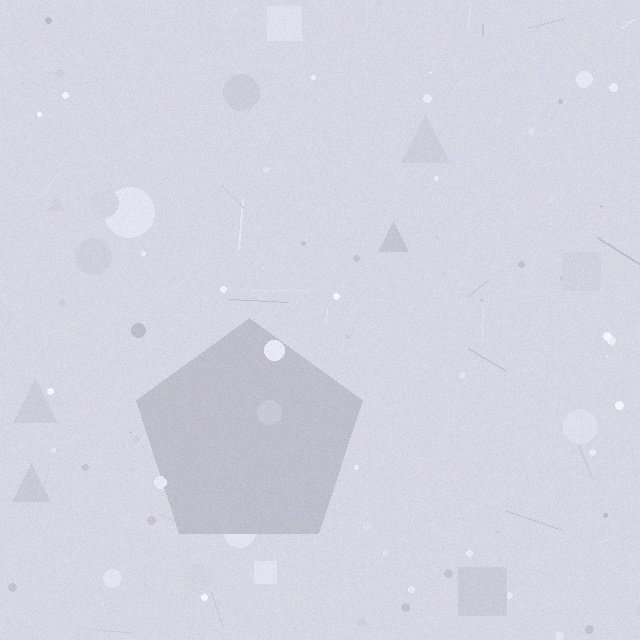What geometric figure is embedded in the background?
A pentagon is embedded in the background.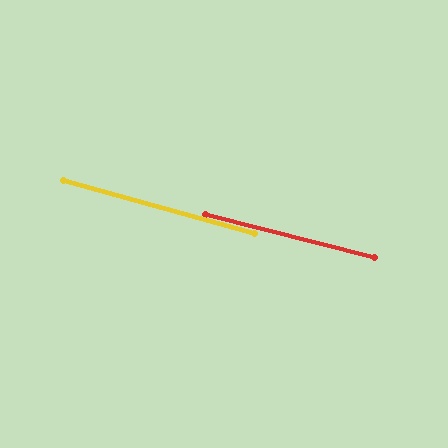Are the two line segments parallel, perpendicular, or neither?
Parallel — their directions differ by only 0.8°.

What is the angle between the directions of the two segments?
Approximately 1 degree.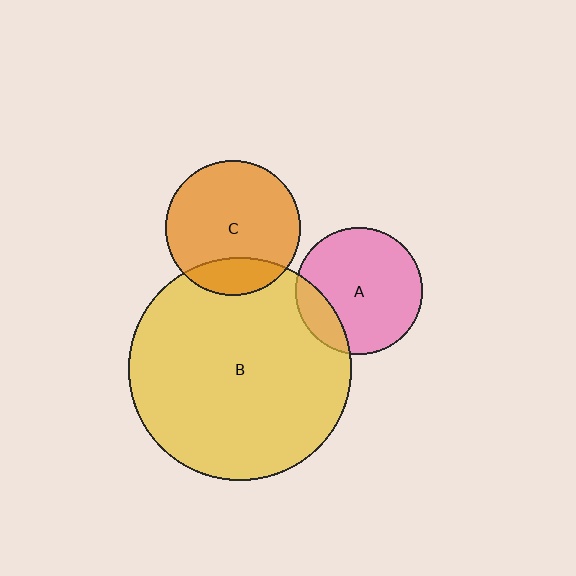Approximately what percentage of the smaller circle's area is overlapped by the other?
Approximately 20%.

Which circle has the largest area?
Circle B (yellow).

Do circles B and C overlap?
Yes.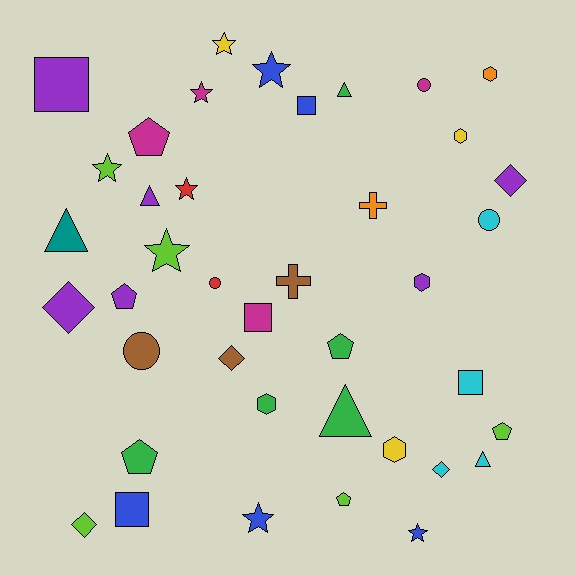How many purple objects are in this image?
There are 6 purple objects.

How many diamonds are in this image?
There are 5 diamonds.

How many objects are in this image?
There are 40 objects.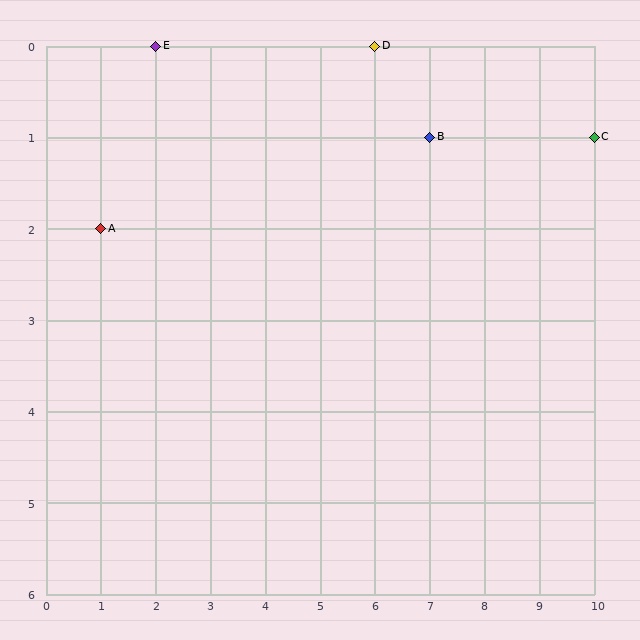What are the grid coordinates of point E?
Point E is at grid coordinates (2, 0).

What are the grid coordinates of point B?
Point B is at grid coordinates (7, 1).